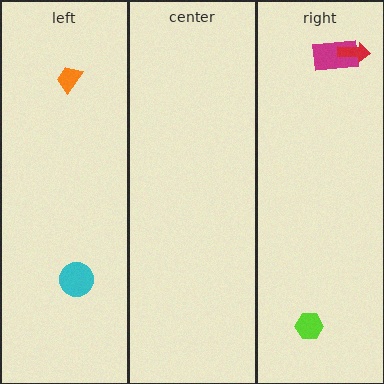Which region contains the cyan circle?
The left region.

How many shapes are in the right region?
3.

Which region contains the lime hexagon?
The right region.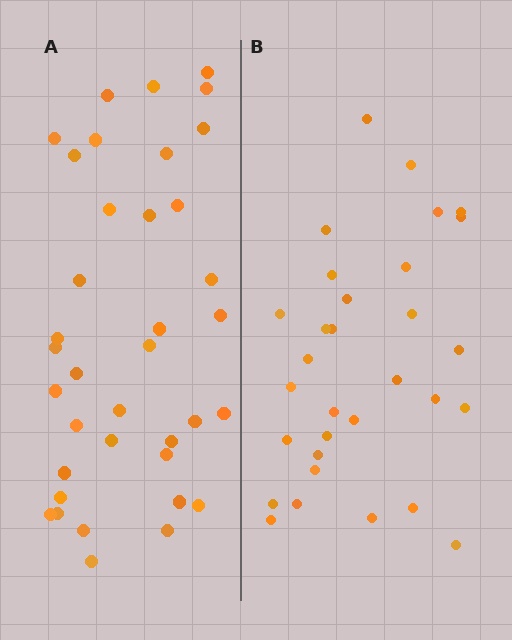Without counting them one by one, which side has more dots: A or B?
Region A (the left region) has more dots.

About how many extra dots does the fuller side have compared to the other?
Region A has about 6 more dots than region B.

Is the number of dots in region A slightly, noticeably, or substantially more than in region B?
Region A has only slightly more — the two regions are fairly close. The ratio is roughly 1.2 to 1.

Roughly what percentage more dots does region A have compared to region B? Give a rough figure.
About 20% more.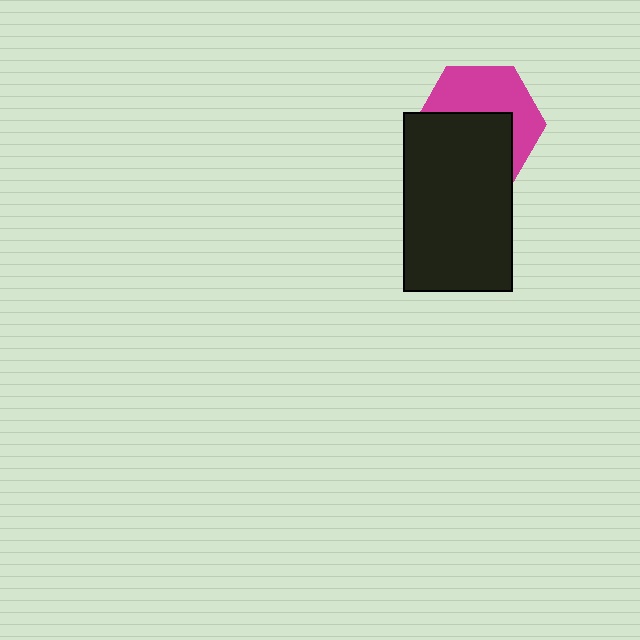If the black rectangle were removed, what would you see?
You would see the complete magenta hexagon.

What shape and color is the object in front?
The object in front is a black rectangle.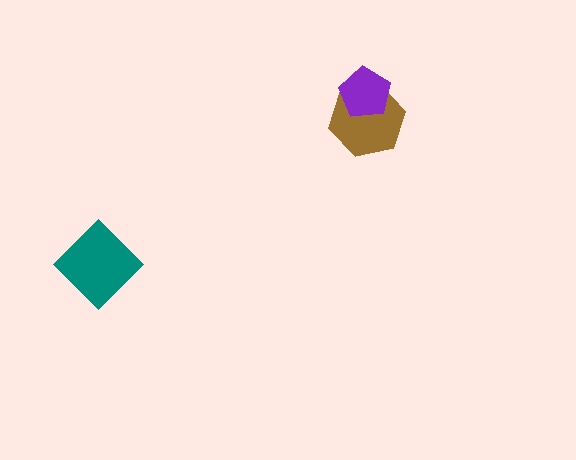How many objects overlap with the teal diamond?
0 objects overlap with the teal diamond.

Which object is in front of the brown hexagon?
The purple pentagon is in front of the brown hexagon.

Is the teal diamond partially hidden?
No, no other shape covers it.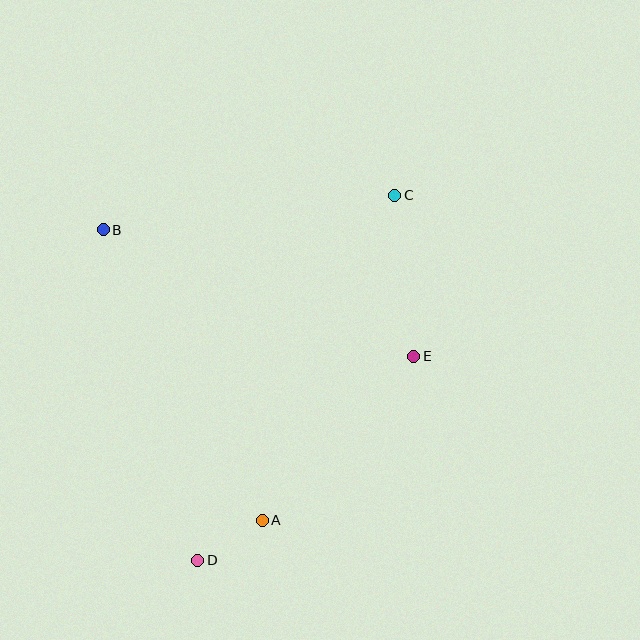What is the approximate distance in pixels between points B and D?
The distance between B and D is approximately 343 pixels.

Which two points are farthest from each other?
Points C and D are farthest from each other.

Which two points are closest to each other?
Points A and D are closest to each other.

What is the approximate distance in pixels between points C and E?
The distance between C and E is approximately 162 pixels.